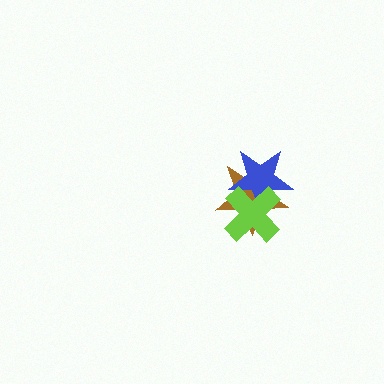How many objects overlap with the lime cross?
2 objects overlap with the lime cross.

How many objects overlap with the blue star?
2 objects overlap with the blue star.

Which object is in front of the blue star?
The lime cross is in front of the blue star.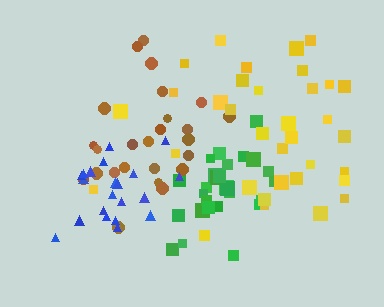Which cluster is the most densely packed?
Green.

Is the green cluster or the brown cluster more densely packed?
Green.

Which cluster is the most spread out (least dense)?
Yellow.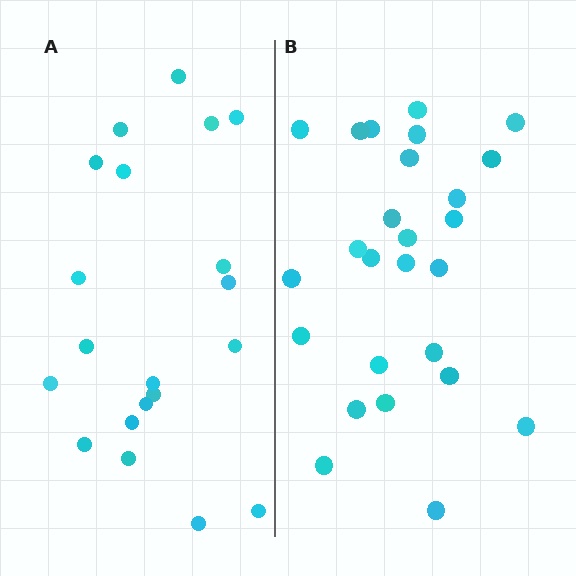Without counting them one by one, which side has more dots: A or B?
Region B (the right region) has more dots.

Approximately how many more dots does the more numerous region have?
Region B has about 6 more dots than region A.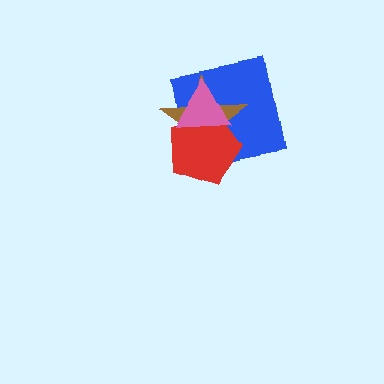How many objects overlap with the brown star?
3 objects overlap with the brown star.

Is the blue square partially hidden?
Yes, it is partially covered by another shape.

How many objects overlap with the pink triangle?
3 objects overlap with the pink triangle.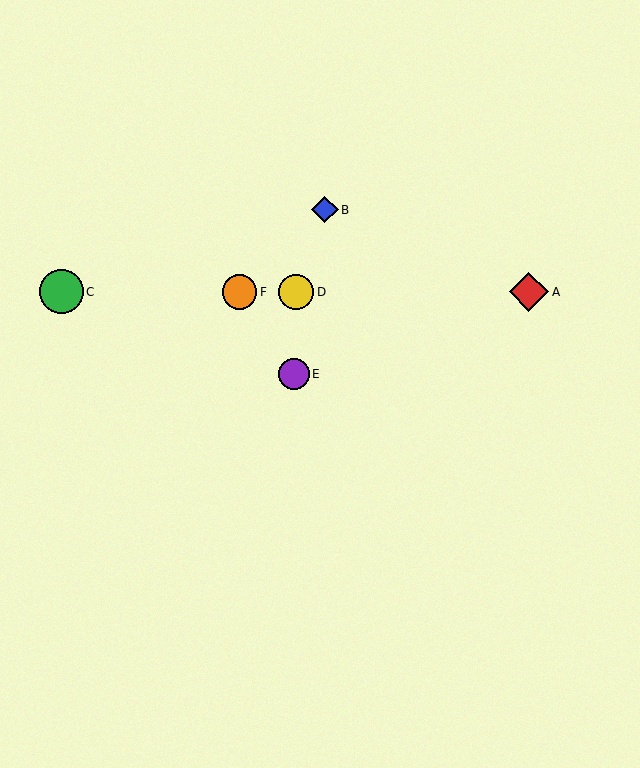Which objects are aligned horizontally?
Objects A, C, D, F are aligned horizontally.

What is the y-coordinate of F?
Object F is at y≈292.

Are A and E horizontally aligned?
No, A is at y≈292 and E is at y≈374.